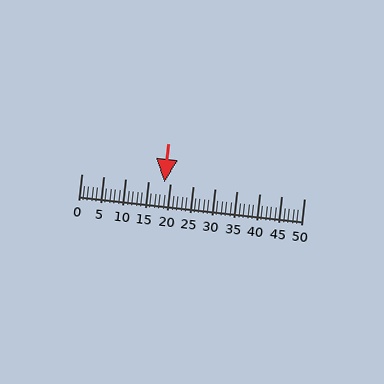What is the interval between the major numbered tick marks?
The major tick marks are spaced 5 units apart.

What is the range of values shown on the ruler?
The ruler shows values from 0 to 50.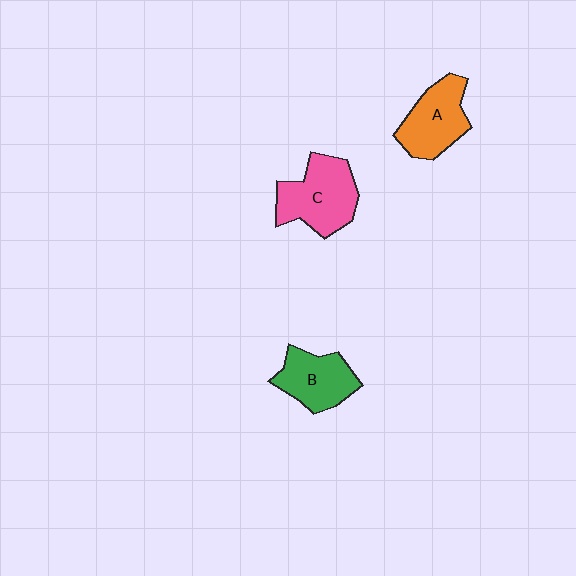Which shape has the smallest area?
Shape B (green).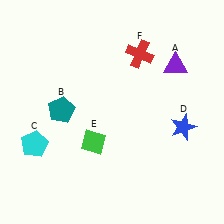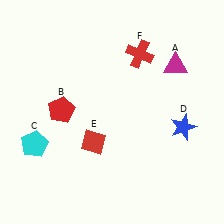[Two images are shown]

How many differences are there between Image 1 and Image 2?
There are 3 differences between the two images.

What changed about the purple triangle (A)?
In Image 1, A is purple. In Image 2, it changed to magenta.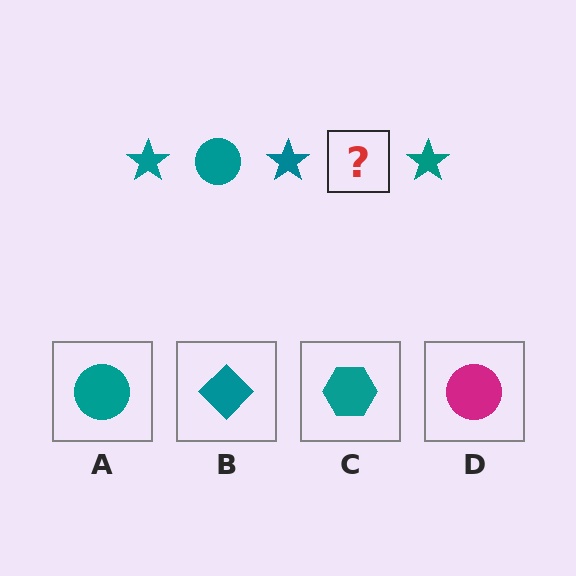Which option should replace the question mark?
Option A.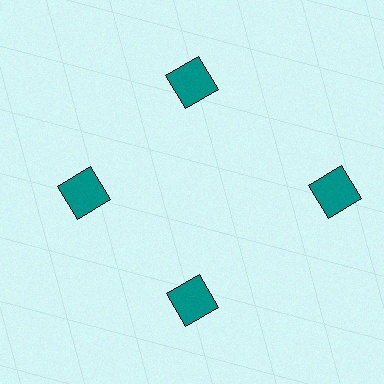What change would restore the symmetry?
The symmetry would be restored by moving it inward, back onto the ring so that all 4 squares sit at equal angles and equal distance from the center.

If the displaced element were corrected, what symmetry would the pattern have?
It would have 4-fold rotational symmetry — the pattern would map onto itself every 90 degrees.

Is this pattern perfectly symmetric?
No. The 4 teal squares are arranged in a ring, but one element near the 3 o'clock position is pushed outward from the center, breaking the 4-fold rotational symmetry.